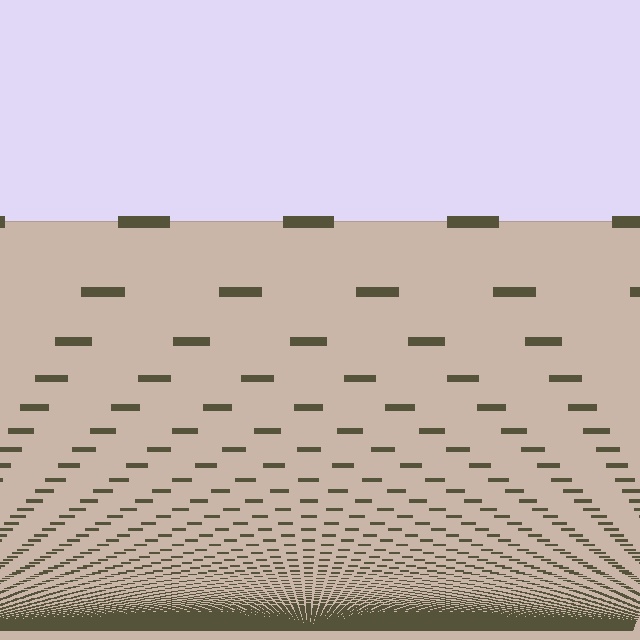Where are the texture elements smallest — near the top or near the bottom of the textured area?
Near the bottom.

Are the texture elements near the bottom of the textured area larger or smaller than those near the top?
Smaller. The gradient is inverted — elements near the bottom are smaller and denser.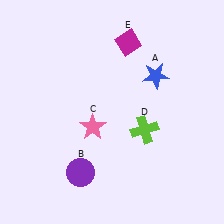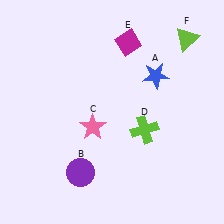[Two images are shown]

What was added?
A lime triangle (F) was added in Image 2.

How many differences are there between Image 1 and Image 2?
There is 1 difference between the two images.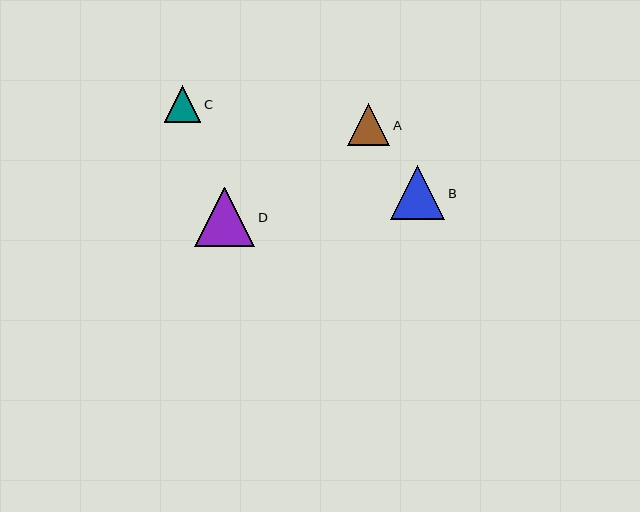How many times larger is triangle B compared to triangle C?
Triangle B is approximately 1.5 times the size of triangle C.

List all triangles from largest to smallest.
From largest to smallest: D, B, A, C.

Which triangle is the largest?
Triangle D is the largest with a size of approximately 60 pixels.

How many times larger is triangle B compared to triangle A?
Triangle B is approximately 1.3 times the size of triangle A.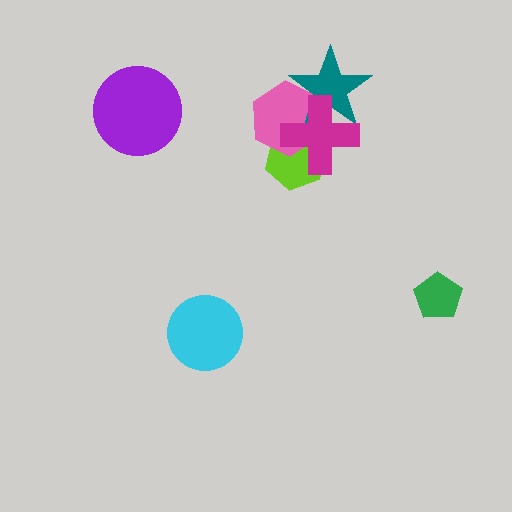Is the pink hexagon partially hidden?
Yes, it is partially covered by another shape.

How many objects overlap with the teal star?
2 objects overlap with the teal star.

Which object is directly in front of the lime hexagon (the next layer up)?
The pink hexagon is directly in front of the lime hexagon.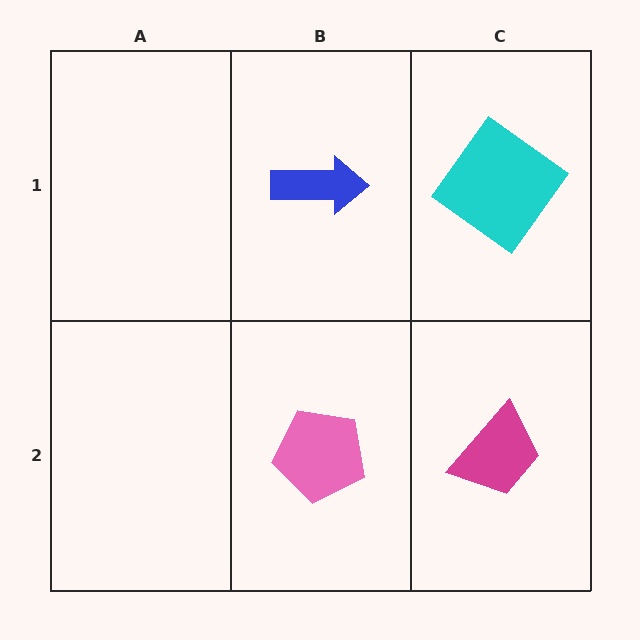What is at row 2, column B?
A pink pentagon.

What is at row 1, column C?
A cyan diamond.